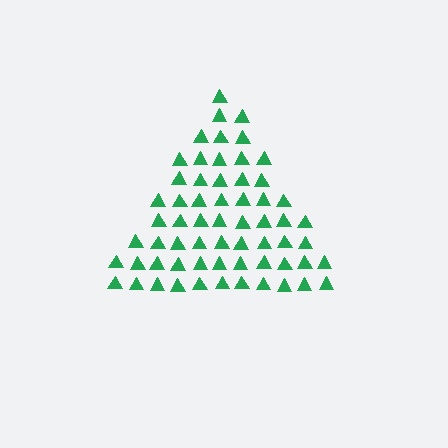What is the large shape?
The large shape is a triangle.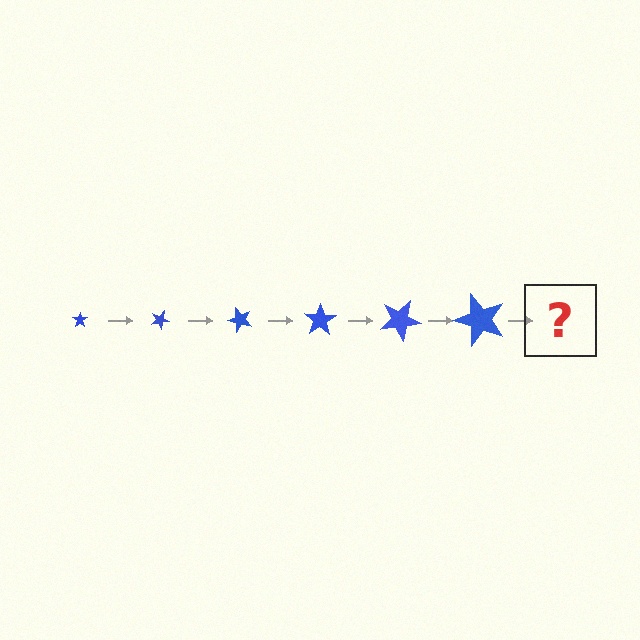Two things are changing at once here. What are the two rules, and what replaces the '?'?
The two rules are that the star grows larger each step and it rotates 25 degrees each step. The '?' should be a star, larger than the previous one and rotated 150 degrees from the start.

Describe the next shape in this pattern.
It should be a star, larger than the previous one and rotated 150 degrees from the start.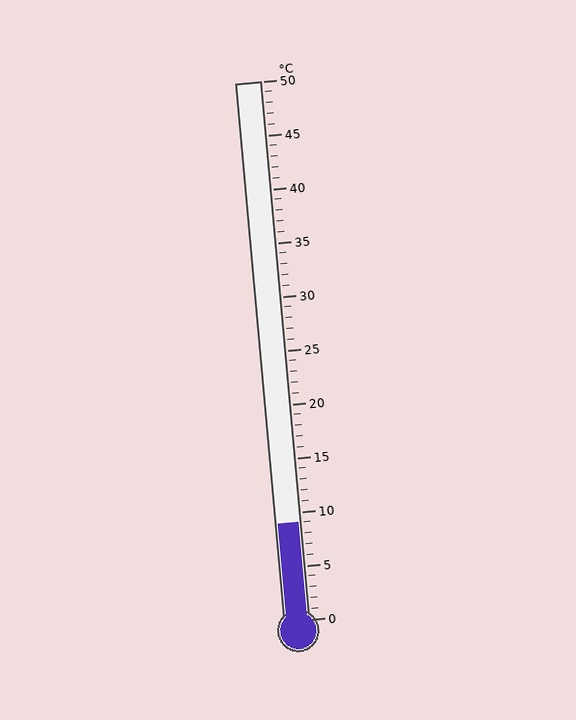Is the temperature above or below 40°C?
The temperature is below 40°C.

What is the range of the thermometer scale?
The thermometer scale ranges from 0°C to 50°C.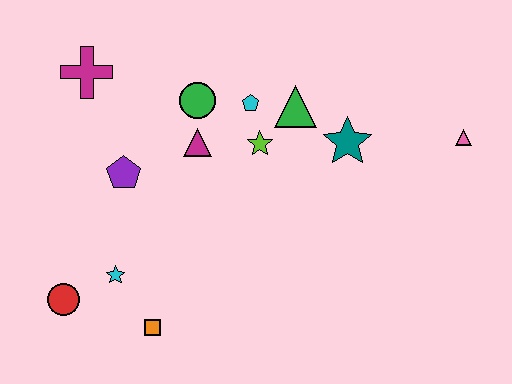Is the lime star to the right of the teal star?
No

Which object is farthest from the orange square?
The pink triangle is farthest from the orange square.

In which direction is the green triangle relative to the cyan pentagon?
The green triangle is to the right of the cyan pentagon.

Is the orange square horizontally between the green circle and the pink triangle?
No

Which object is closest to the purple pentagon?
The magenta triangle is closest to the purple pentagon.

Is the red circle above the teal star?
No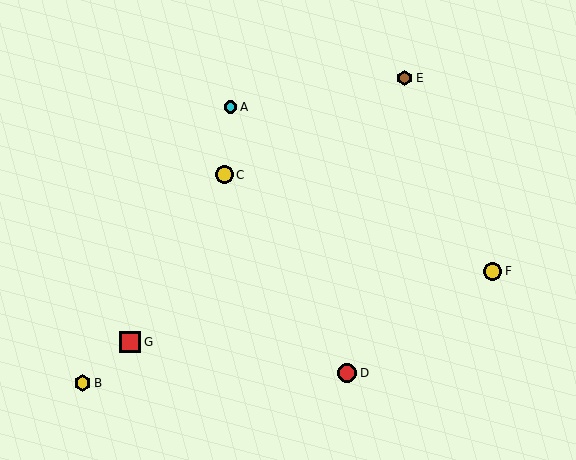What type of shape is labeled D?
Shape D is a red circle.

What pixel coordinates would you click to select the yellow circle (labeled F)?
Click at (493, 271) to select the yellow circle F.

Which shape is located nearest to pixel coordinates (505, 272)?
The yellow circle (labeled F) at (493, 271) is nearest to that location.